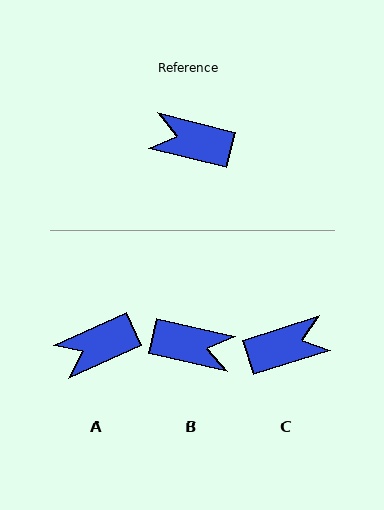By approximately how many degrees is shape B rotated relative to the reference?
Approximately 179 degrees clockwise.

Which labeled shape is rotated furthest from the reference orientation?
B, about 179 degrees away.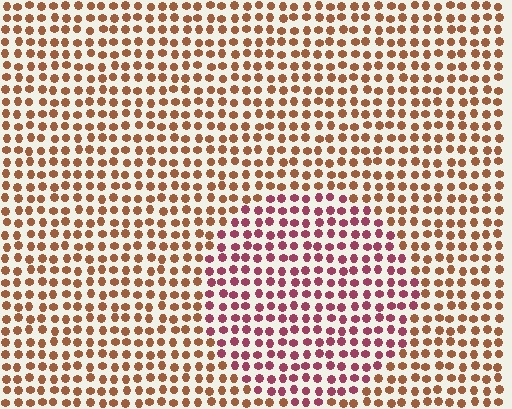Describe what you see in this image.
The image is filled with small brown elements in a uniform arrangement. A circle-shaped region is visible where the elements are tinted to a slightly different hue, forming a subtle color boundary.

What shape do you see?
I see a circle.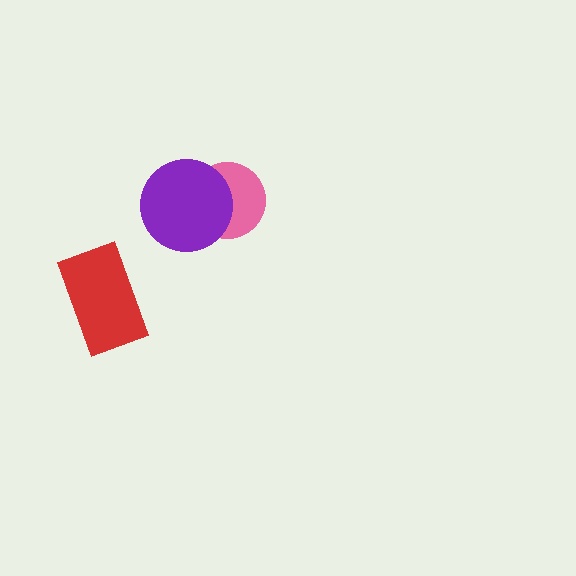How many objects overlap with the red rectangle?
0 objects overlap with the red rectangle.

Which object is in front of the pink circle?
The purple circle is in front of the pink circle.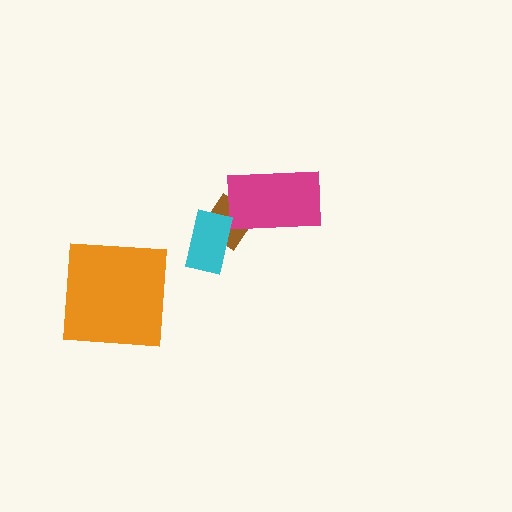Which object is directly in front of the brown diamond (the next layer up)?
The magenta rectangle is directly in front of the brown diamond.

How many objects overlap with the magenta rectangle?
1 object overlaps with the magenta rectangle.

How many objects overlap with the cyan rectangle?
1 object overlaps with the cyan rectangle.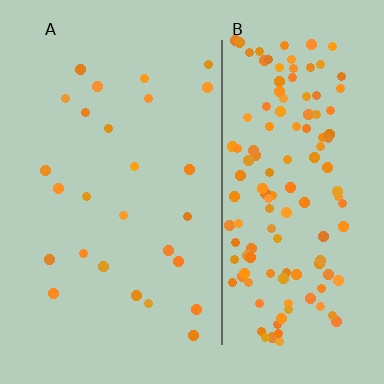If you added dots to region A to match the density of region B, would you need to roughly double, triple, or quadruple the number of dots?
Approximately quadruple.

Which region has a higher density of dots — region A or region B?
B (the right).